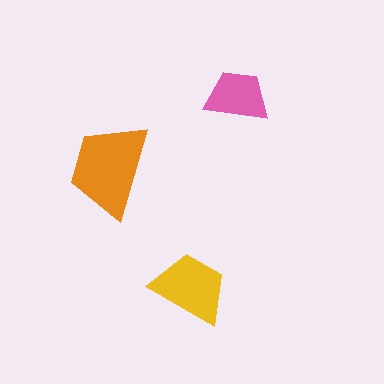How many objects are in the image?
There are 3 objects in the image.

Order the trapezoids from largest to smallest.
the orange one, the yellow one, the pink one.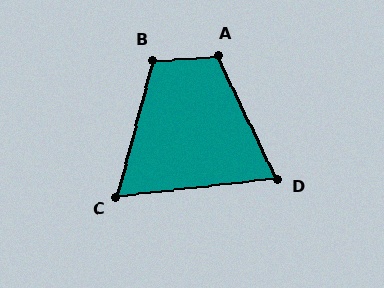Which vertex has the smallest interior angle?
C, at approximately 69 degrees.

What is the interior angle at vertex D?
Approximately 71 degrees (acute).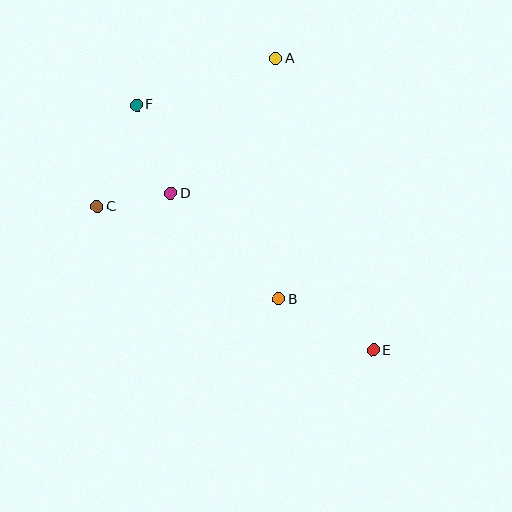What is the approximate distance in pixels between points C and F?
The distance between C and F is approximately 109 pixels.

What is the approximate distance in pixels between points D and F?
The distance between D and F is approximately 95 pixels.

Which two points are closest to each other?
Points C and D are closest to each other.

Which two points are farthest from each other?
Points E and F are farthest from each other.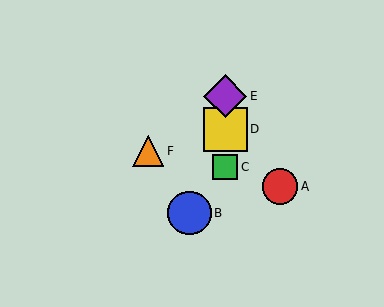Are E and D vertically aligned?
Yes, both are at x≈225.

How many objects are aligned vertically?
3 objects (C, D, E) are aligned vertically.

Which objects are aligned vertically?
Objects C, D, E are aligned vertically.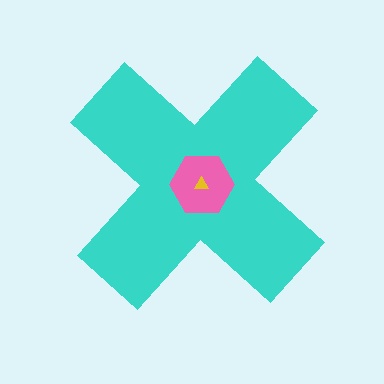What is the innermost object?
The yellow triangle.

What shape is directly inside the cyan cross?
The pink hexagon.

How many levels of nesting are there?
3.